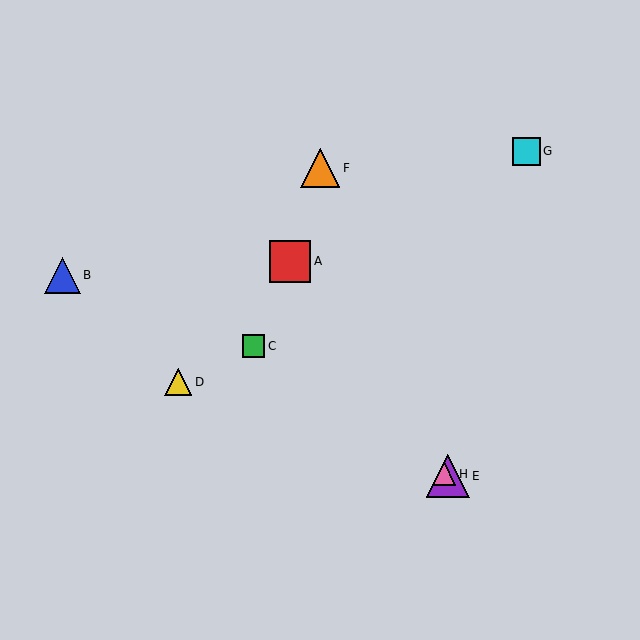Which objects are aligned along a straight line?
Objects C, E, H are aligned along a straight line.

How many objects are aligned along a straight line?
3 objects (C, E, H) are aligned along a straight line.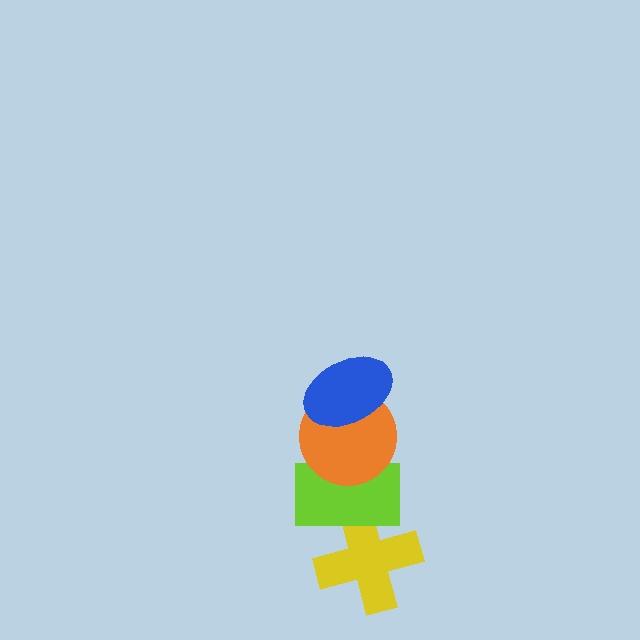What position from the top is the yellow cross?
The yellow cross is 4th from the top.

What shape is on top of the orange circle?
The blue ellipse is on top of the orange circle.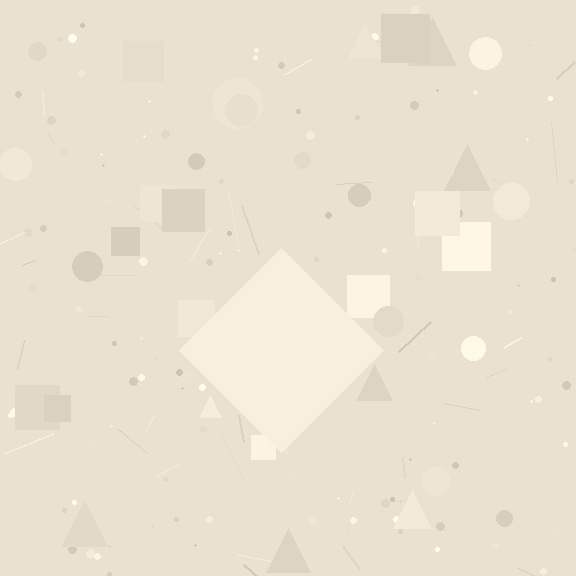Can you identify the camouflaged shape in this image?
The camouflaged shape is a diamond.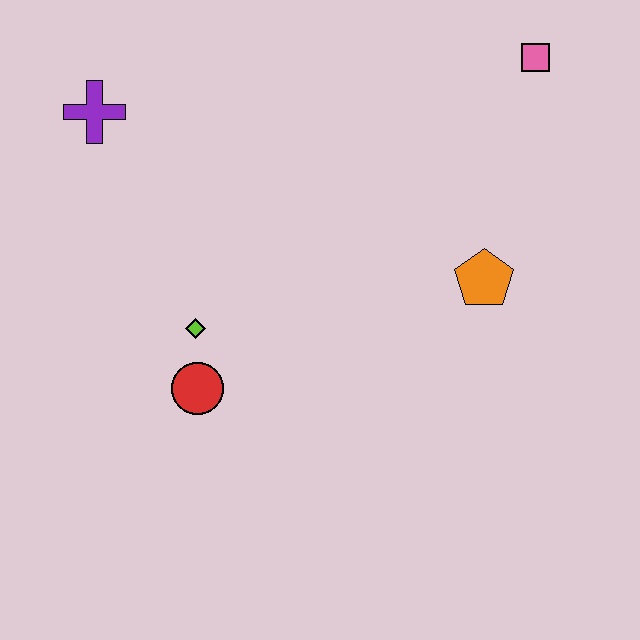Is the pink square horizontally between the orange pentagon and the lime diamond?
No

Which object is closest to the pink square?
The orange pentagon is closest to the pink square.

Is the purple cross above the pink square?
No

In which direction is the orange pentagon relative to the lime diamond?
The orange pentagon is to the right of the lime diamond.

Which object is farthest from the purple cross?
The pink square is farthest from the purple cross.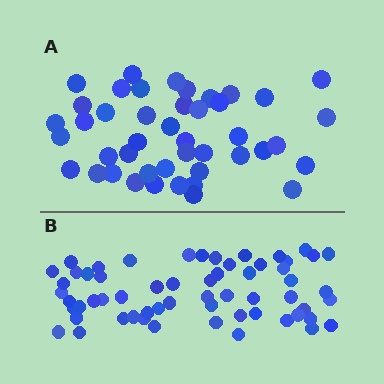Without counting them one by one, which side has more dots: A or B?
Region B (the bottom region) has more dots.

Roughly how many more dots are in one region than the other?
Region B has approximately 15 more dots than region A.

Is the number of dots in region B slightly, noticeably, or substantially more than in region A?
Region B has noticeably more, but not dramatically so. The ratio is roughly 1.4 to 1.